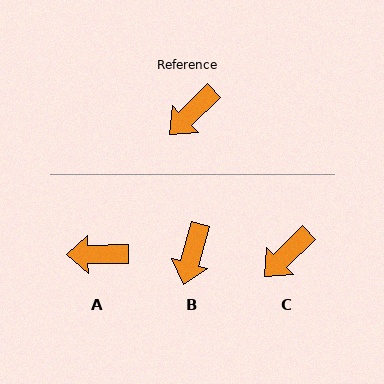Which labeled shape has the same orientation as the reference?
C.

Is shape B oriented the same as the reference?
No, it is off by about 29 degrees.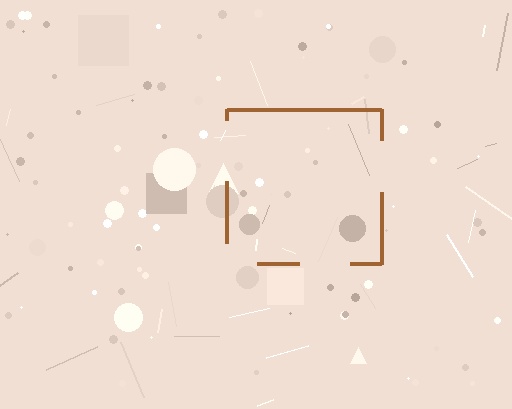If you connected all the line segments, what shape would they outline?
They would outline a square.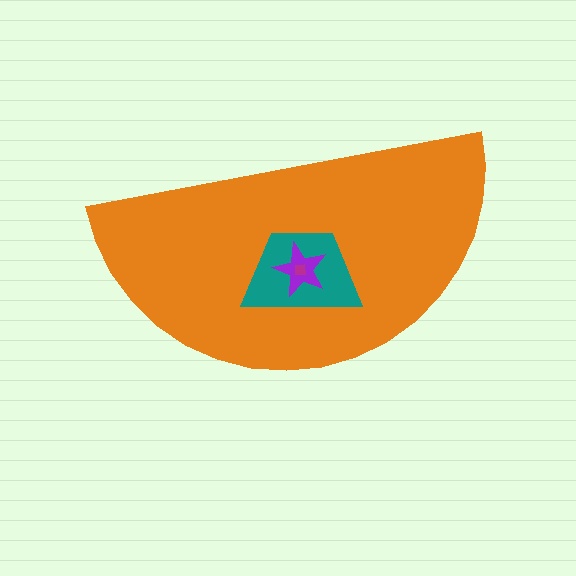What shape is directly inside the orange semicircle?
The teal trapezoid.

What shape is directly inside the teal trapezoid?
The purple star.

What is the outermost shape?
The orange semicircle.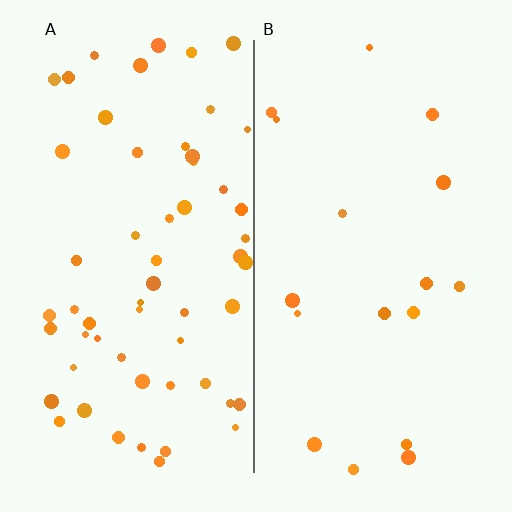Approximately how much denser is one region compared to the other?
Approximately 3.3× — region A over region B.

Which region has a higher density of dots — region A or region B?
A (the left).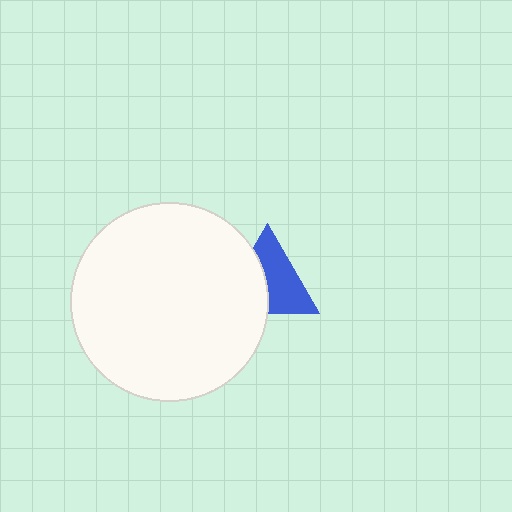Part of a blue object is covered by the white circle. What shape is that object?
It is a triangle.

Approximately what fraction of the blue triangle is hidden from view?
Roughly 43% of the blue triangle is hidden behind the white circle.